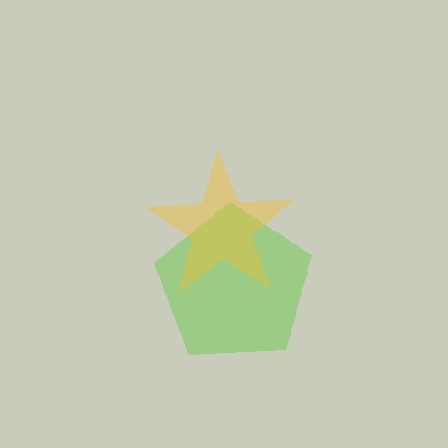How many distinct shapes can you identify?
There are 2 distinct shapes: a lime pentagon, a yellow star.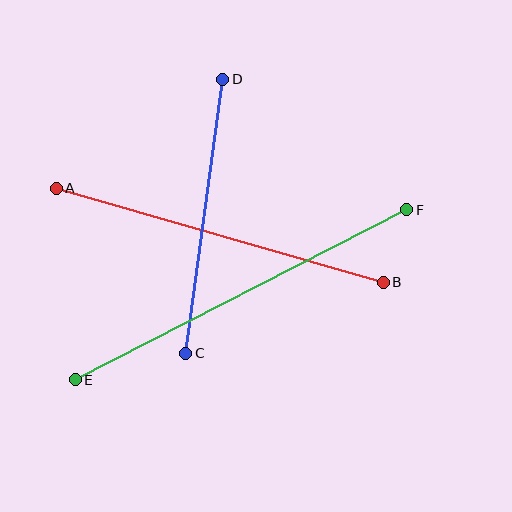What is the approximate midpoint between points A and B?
The midpoint is at approximately (220, 235) pixels.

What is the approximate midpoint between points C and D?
The midpoint is at approximately (204, 216) pixels.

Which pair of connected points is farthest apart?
Points E and F are farthest apart.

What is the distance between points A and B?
The distance is approximately 340 pixels.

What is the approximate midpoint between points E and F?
The midpoint is at approximately (241, 295) pixels.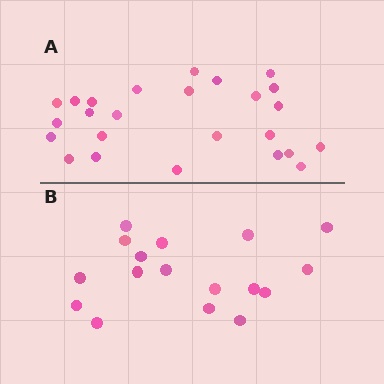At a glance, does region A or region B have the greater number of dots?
Region A (the top region) has more dots.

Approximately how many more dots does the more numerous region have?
Region A has roughly 8 or so more dots than region B.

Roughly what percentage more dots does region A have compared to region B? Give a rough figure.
About 45% more.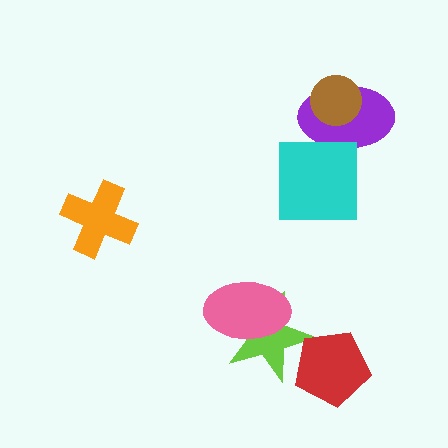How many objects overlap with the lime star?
2 objects overlap with the lime star.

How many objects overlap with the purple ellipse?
2 objects overlap with the purple ellipse.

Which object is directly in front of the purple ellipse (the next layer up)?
The brown circle is directly in front of the purple ellipse.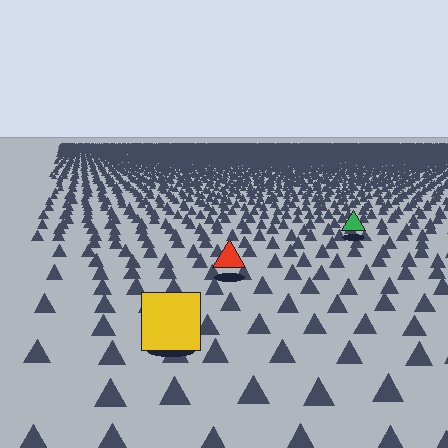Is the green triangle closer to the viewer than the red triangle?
No. The red triangle is closer — you can tell from the texture gradient: the ground texture is coarser near it.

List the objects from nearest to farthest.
From nearest to farthest: the yellow square, the red triangle, the green triangle.